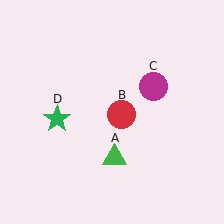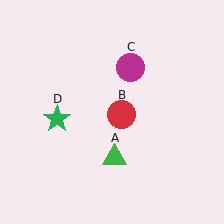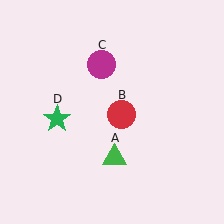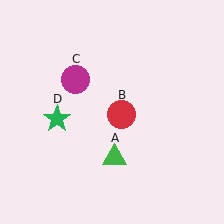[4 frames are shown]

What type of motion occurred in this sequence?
The magenta circle (object C) rotated counterclockwise around the center of the scene.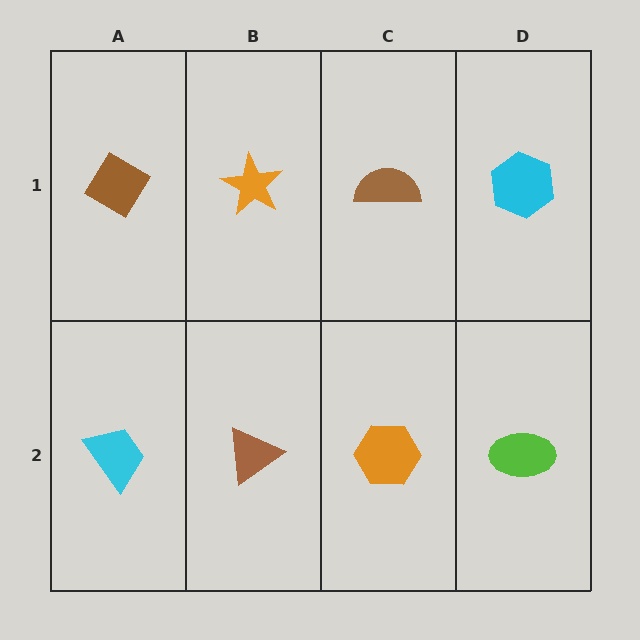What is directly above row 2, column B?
An orange star.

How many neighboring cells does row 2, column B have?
3.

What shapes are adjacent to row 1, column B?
A brown triangle (row 2, column B), a brown diamond (row 1, column A), a brown semicircle (row 1, column C).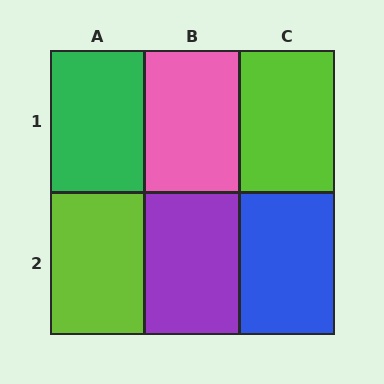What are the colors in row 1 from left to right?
Green, pink, lime.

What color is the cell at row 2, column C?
Blue.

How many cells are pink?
1 cell is pink.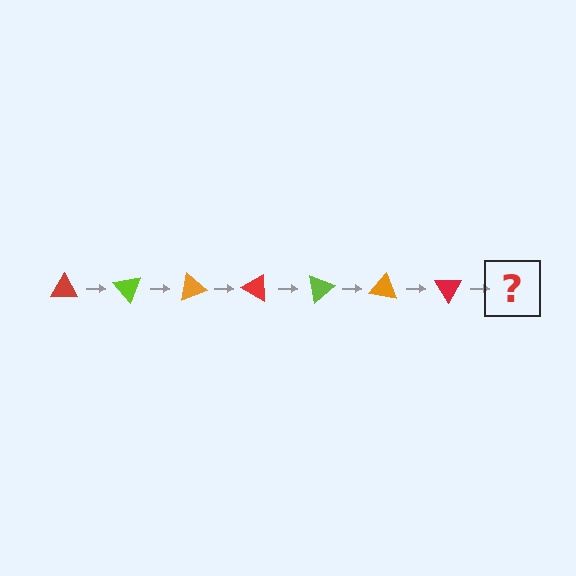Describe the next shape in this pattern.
It should be a lime triangle, rotated 350 degrees from the start.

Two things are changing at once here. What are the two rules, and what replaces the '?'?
The two rules are that it rotates 50 degrees each step and the color cycles through red, lime, and orange. The '?' should be a lime triangle, rotated 350 degrees from the start.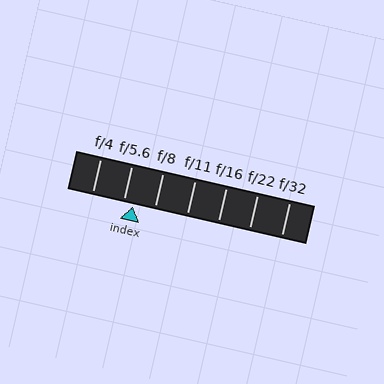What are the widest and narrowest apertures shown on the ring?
The widest aperture shown is f/4 and the narrowest is f/32.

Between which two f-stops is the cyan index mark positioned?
The index mark is between f/5.6 and f/8.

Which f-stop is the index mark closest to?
The index mark is closest to f/5.6.